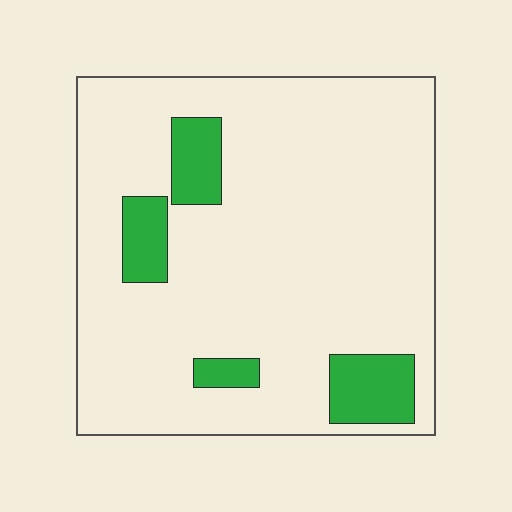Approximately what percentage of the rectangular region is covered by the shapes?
Approximately 15%.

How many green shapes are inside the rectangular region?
4.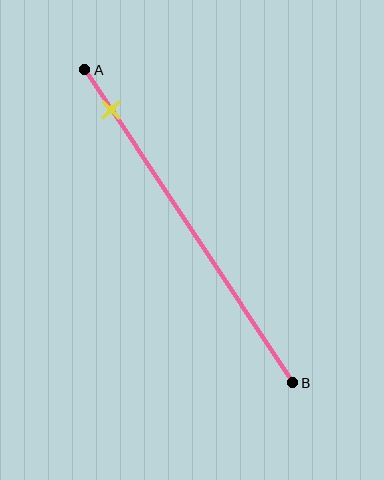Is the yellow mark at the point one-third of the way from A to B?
No, the mark is at about 15% from A, not at the 33% one-third point.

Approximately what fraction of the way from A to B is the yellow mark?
The yellow mark is approximately 15% of the way from A to B.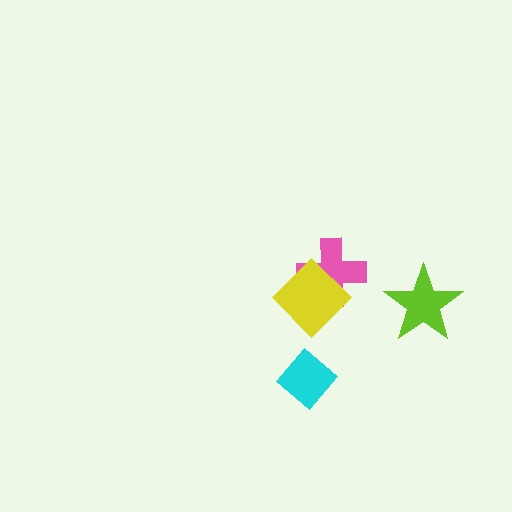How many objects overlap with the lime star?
0 objects overlap with the lime star.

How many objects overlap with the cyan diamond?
0 objects overlap with the cyan diamond.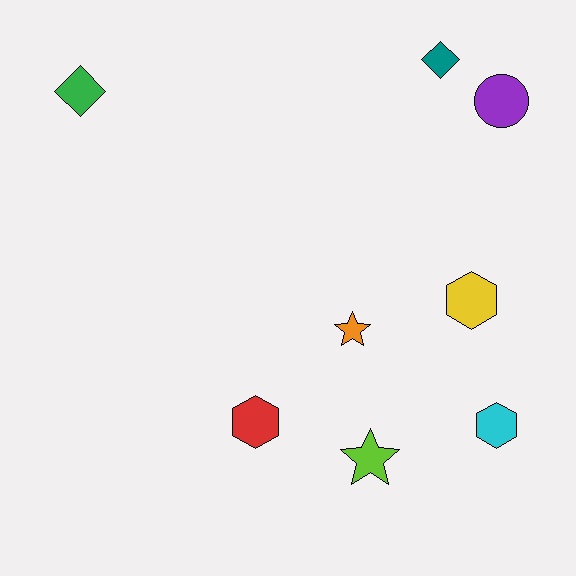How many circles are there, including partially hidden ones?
There is 1 circle.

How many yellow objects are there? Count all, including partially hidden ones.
There is 1 yellow object.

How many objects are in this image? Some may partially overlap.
There are 8 objects.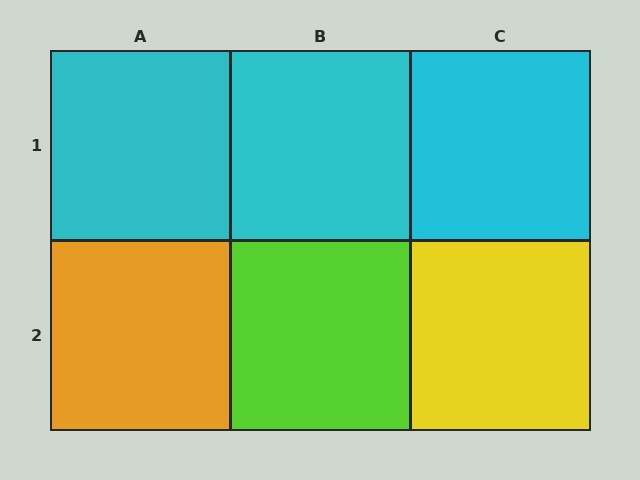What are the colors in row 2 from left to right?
Orange, lime, yellow.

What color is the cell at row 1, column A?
Cyan.